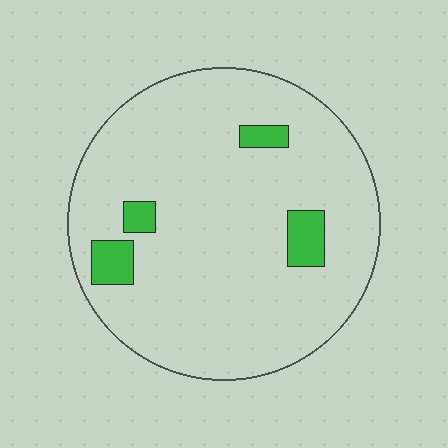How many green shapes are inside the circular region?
4.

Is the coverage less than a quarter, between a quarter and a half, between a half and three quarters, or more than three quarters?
Less than a quarter.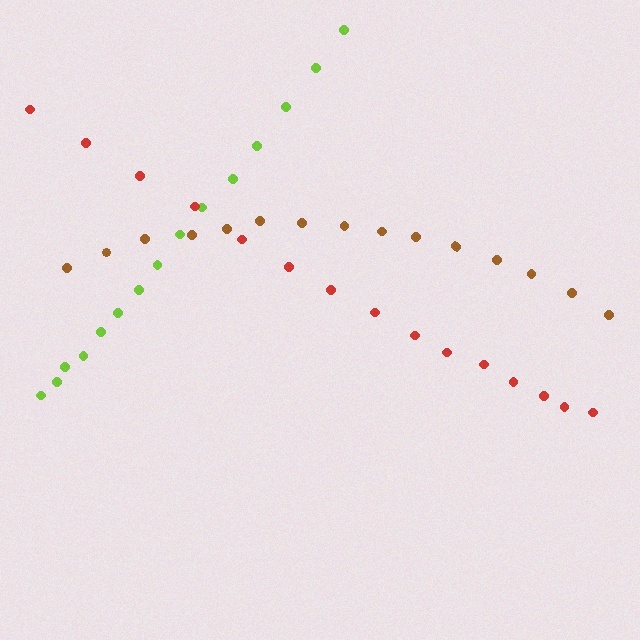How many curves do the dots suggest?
There are 3 distinct paths.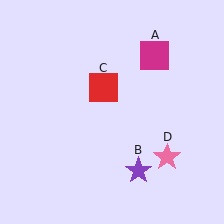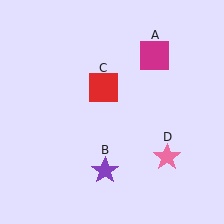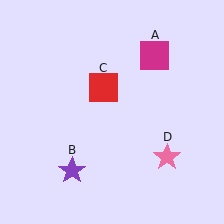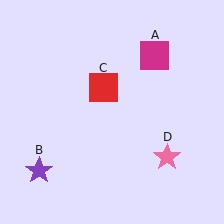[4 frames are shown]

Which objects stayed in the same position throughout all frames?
Magenta square (object A) and red square (object C) and pink star (object D) remained stationary.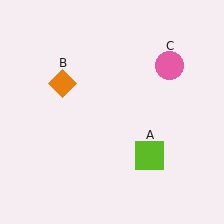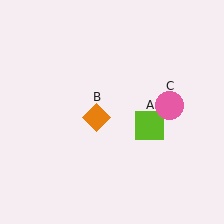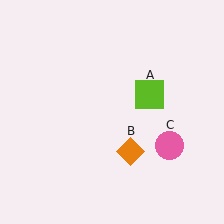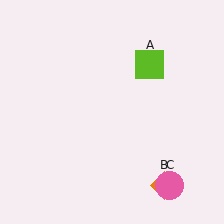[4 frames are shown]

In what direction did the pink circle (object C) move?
The pink circle (object C) moved down.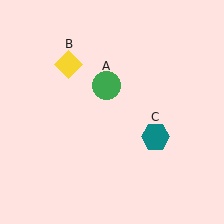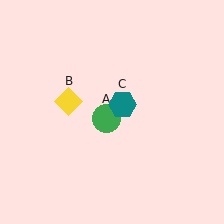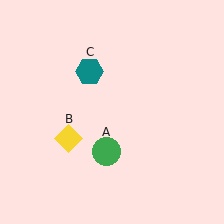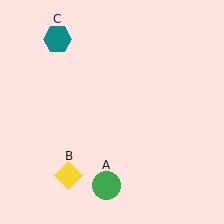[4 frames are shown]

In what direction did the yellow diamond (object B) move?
The yellow diamond (object B) moved down.